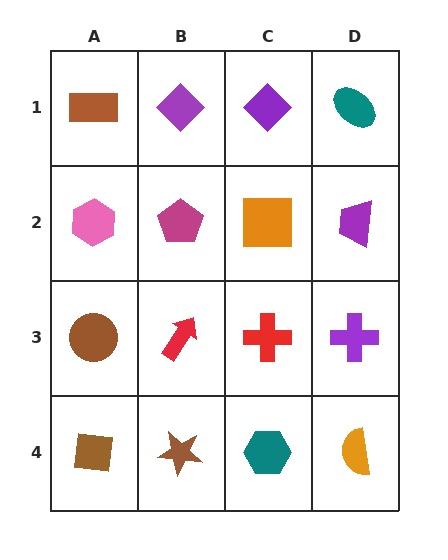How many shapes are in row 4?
4 shapes.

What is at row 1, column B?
A purple diamond.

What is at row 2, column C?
An orange square.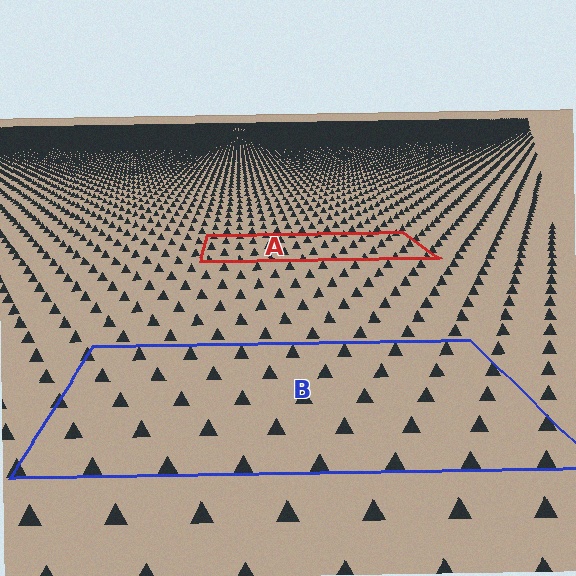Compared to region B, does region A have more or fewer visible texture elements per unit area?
Region A has more texture elements per unit area — they are packed more densely because it is farther away.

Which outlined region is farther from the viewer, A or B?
Region A is farther from the viewer — the texture elements inside it appear smaller and more densely packed.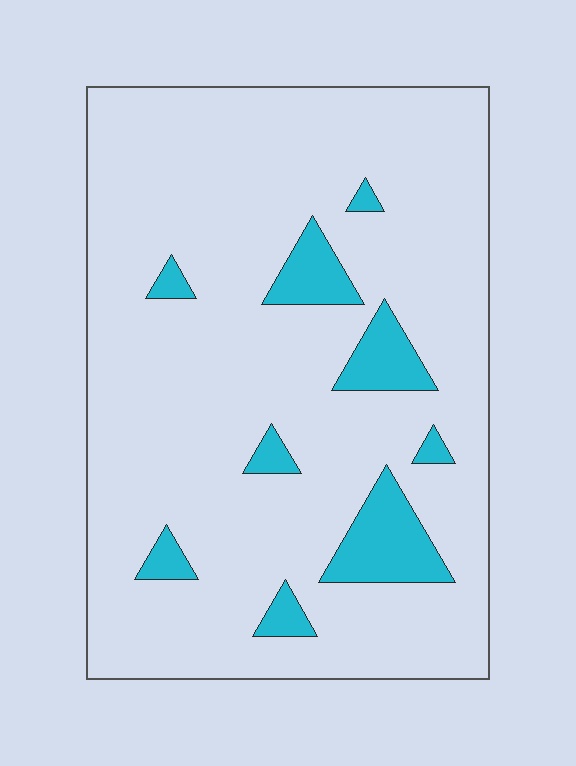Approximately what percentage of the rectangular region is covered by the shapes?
Approximately 10%.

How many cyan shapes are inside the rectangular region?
9.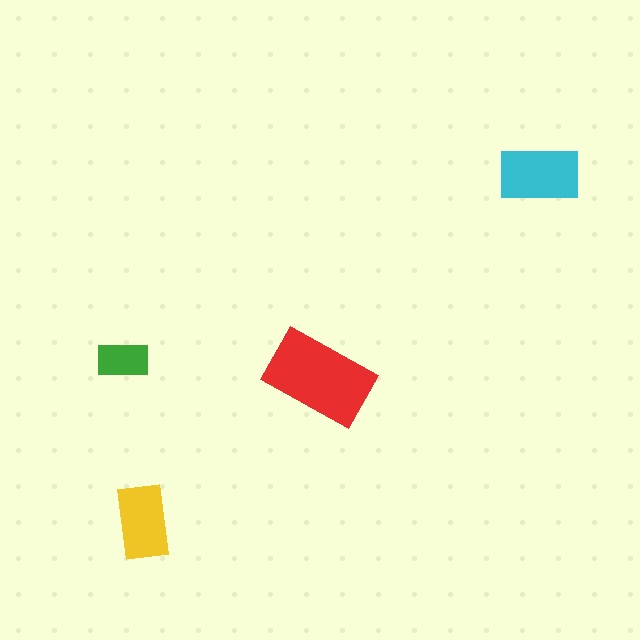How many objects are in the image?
There are 4 objects in the image.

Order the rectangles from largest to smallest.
the red one, the cyan one, the yellow one, the green one.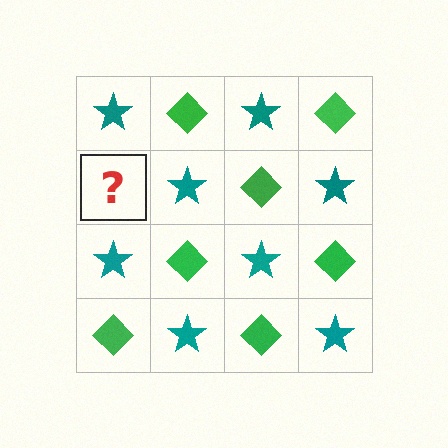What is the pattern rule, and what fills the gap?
The rule is that it alternates teal star and green diamond in a checkerboard pattern. The gap should be filled with a green diamond.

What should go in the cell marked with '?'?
The missing cell should contain a green diamond.